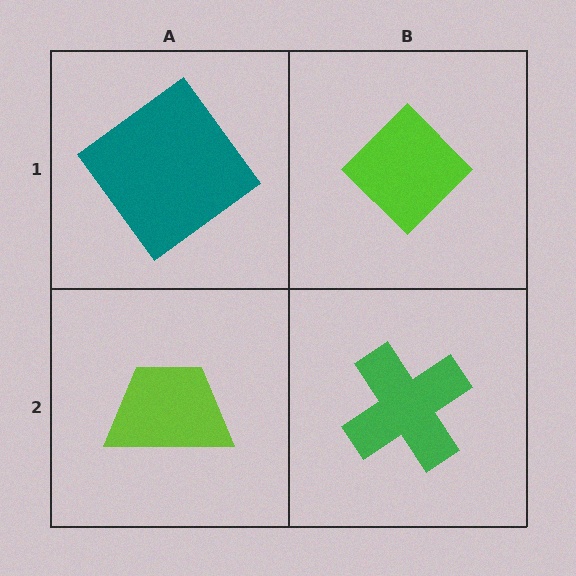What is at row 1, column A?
A teal diamond.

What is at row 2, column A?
A lime trapezoid.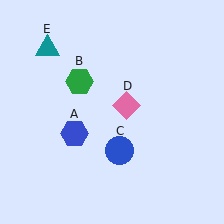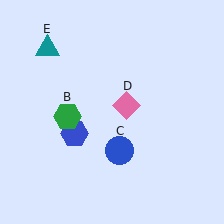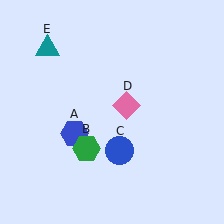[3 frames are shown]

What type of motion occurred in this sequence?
The green hexagon (object B) rotated counterclockwise around the center of the scene.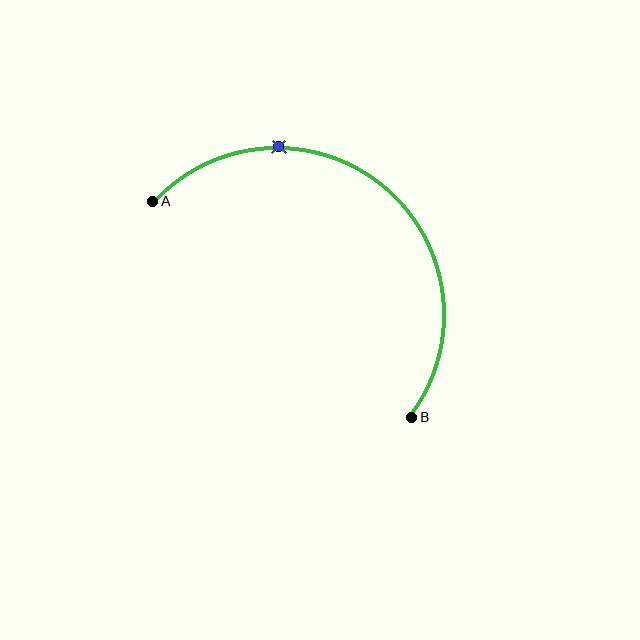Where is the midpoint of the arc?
The arc midpoint is the point on the curve farthest from the straight line joining A and B. It sits above and to the right of that line.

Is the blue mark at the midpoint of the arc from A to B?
No. The blue mark lies on the arc but is closer to endpoint A. The arc midpoint would be at the point on the curve equidistant along the arc from both A and B.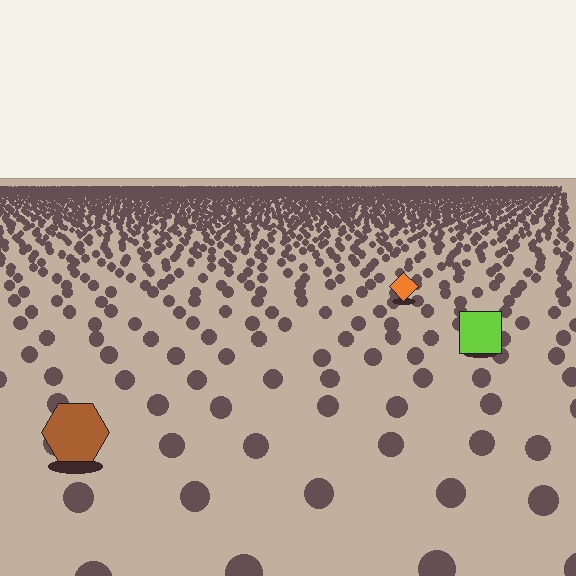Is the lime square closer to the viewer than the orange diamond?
Yes. The lime square is closer — you can tell from the texture gradient: the ground texture is coarser near it.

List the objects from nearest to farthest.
From nearest to farthest: the brown hexagon, the lime square, the orange diamond.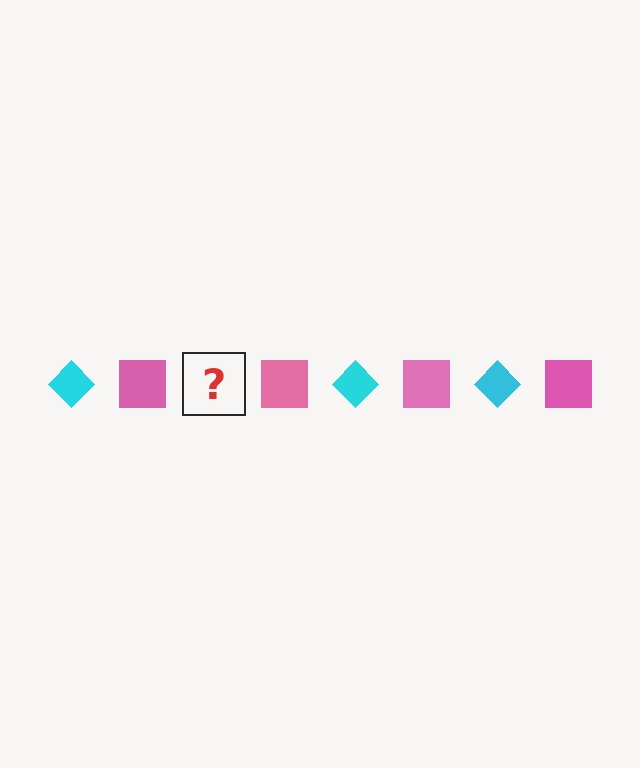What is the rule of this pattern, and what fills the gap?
The rule is that the pattern alternates between cyan diamond and pink square. The gap should be filled with a cyan diamond.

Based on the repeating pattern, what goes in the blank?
The blank should be a cyan diamond.